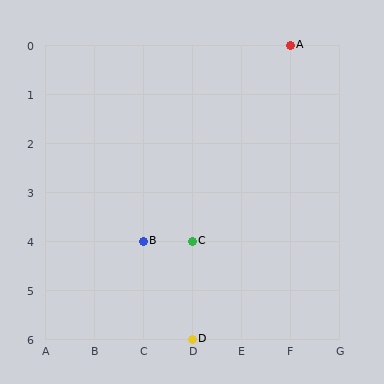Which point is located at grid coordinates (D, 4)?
Point C is at (D, 4).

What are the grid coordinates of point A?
Point A is at grid coordinates (F, 0).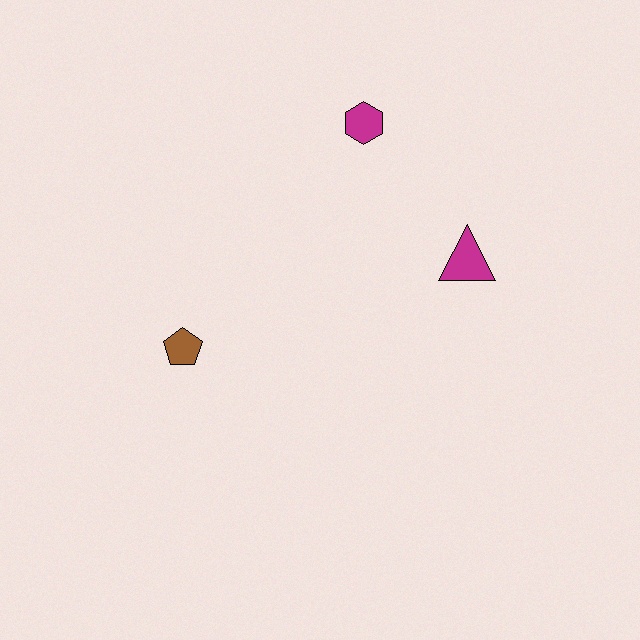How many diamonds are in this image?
There are no diamonds.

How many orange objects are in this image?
There are no orange objects.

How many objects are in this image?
There are 3 objects.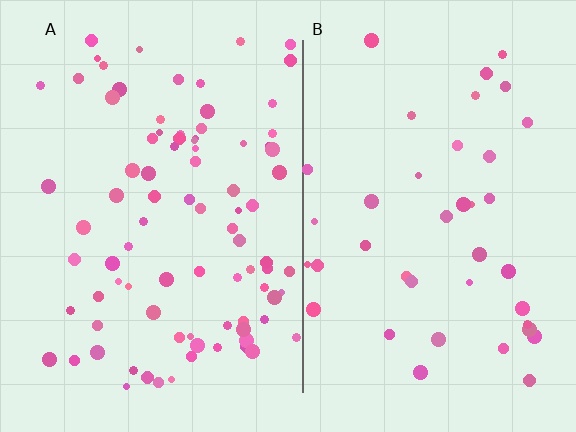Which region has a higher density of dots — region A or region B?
A (the left).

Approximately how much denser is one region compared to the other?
Approximately 2.1× — region A over region B.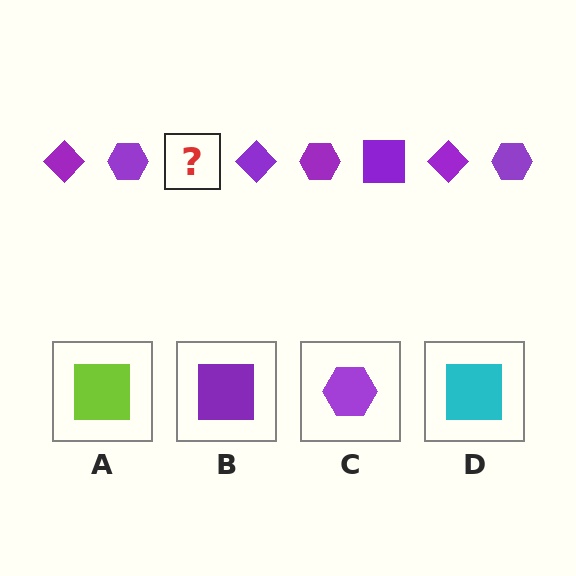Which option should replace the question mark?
Option B.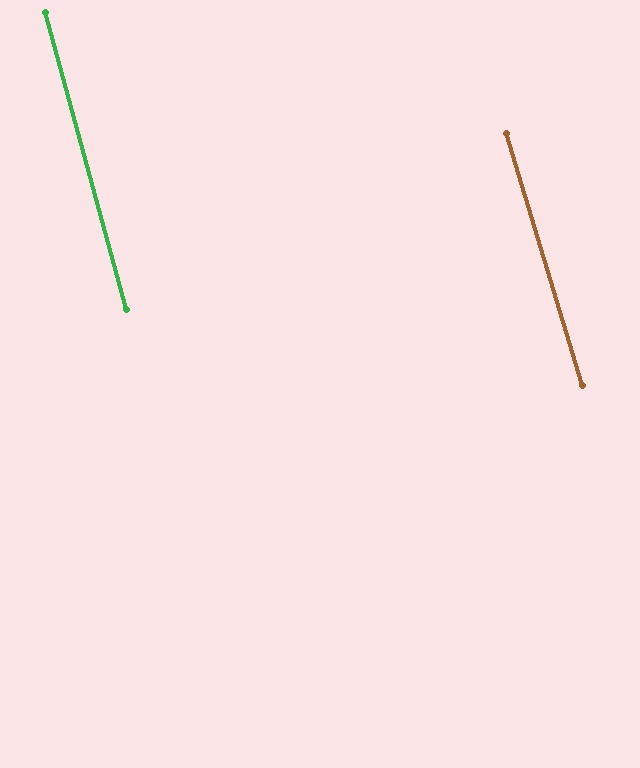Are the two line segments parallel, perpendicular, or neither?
Parallel — their directions differ by only 1.5°.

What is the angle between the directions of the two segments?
Approximately 1 degree.